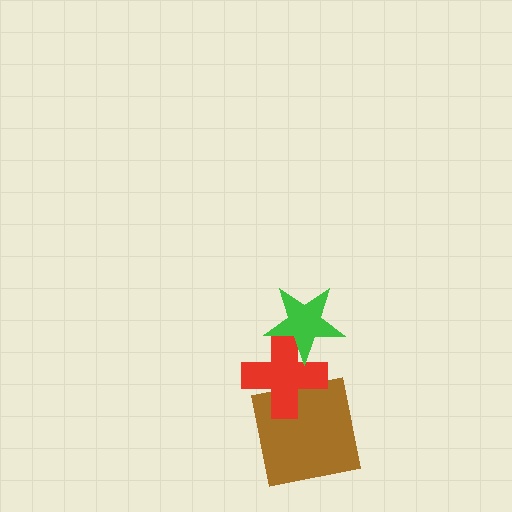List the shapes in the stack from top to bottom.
From top to bottom: the green star, the red cross, the brown square.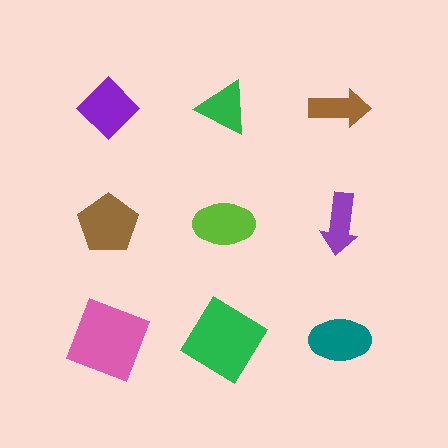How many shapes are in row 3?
3 shapes.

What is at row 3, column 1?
A pink square.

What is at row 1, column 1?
A purple diamond.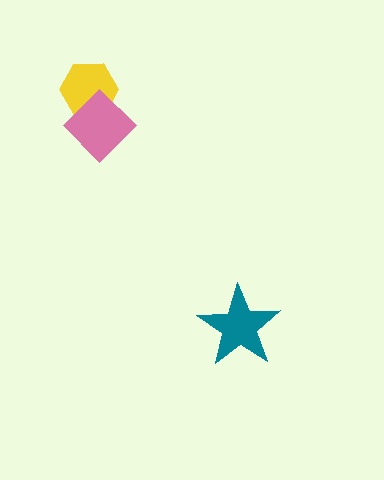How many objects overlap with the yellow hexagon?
1 object overlaps with the yellow hexagon.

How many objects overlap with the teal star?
0 objects overlap with the teal star.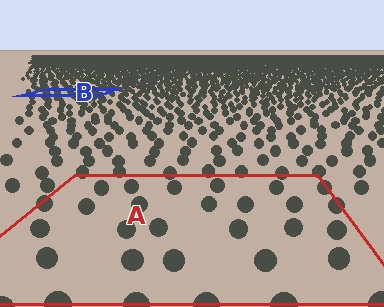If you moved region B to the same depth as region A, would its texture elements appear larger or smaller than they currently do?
They would appear larger. At a closer depth, the same texture elements are projected at a bigger on-screen size.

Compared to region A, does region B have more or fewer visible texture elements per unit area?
Region B has more texture elements per unit area — they are packed more densely because it is farther away.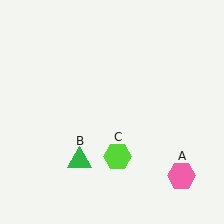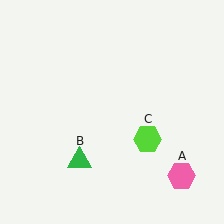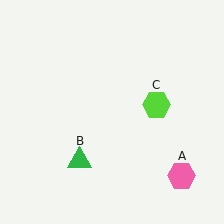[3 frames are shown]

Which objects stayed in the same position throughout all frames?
Pink hexagon (object A) and green triangle (object B) remained stationary.